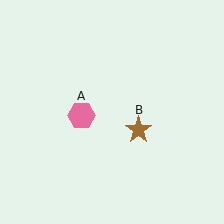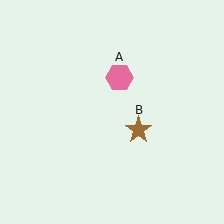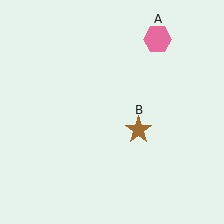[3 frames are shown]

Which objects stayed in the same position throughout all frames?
Brown star (object B) remained stationary.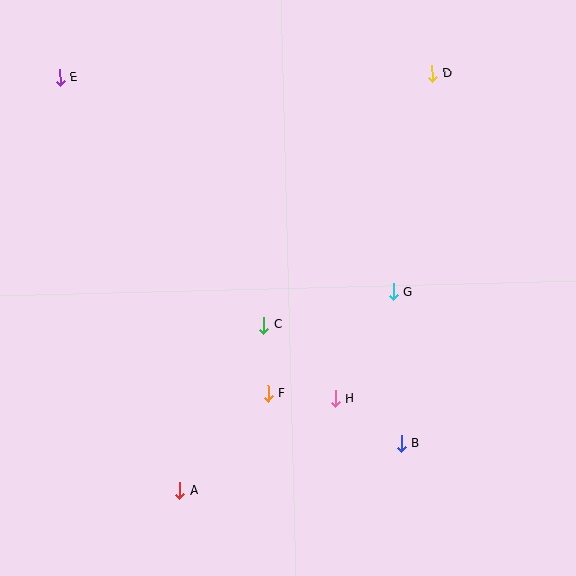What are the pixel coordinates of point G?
Point G is at (393, 292).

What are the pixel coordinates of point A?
Point A is at (180, 491).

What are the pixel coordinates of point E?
Point E is at (60, 77).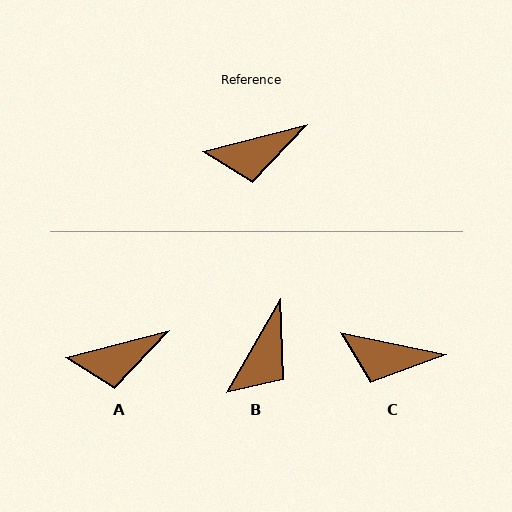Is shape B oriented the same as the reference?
No, it is off by about 45 degrees.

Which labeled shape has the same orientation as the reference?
A.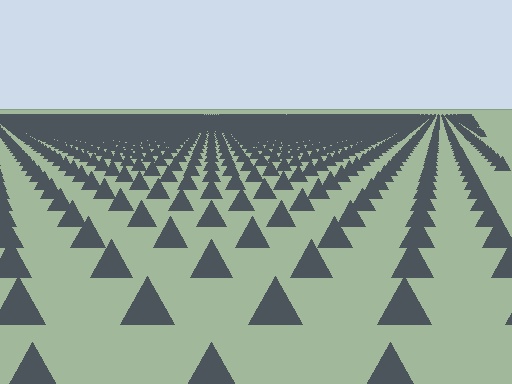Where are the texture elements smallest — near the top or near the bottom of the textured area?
Near the top.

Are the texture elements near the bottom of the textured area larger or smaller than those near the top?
Larger. Near the bottom, elements are closer to the viewer and appear at a bigger on-screen size.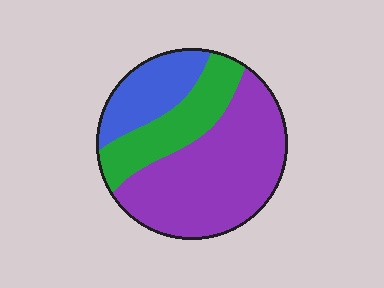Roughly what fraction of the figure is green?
Green takes up about one quarter (1/4) of the figure.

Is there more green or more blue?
Green.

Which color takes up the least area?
Blue, at roughly 20%.